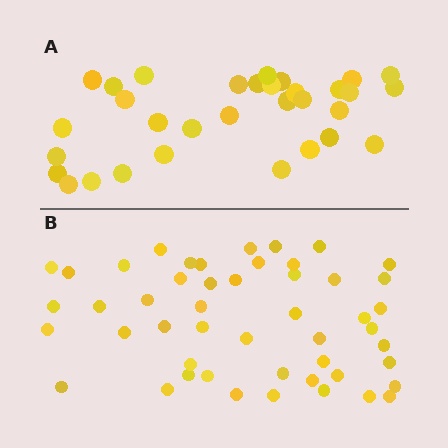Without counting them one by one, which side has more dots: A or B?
Region B (the bottom region) has more dots.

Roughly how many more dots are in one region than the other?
Region B has approximately 15 more dots than region A.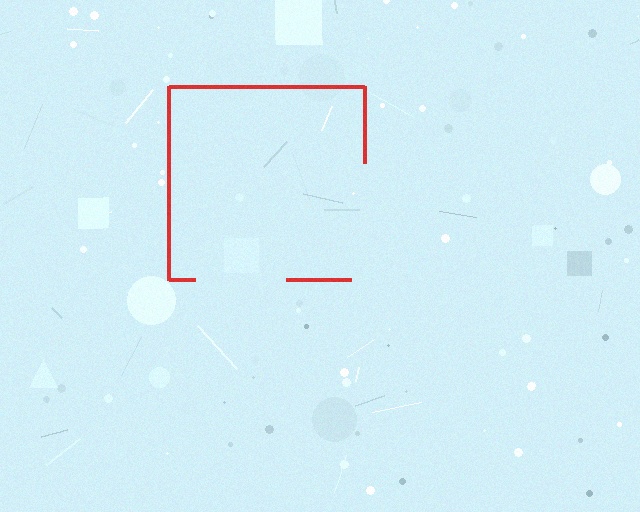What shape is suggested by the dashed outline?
The dashed outline suggests a square.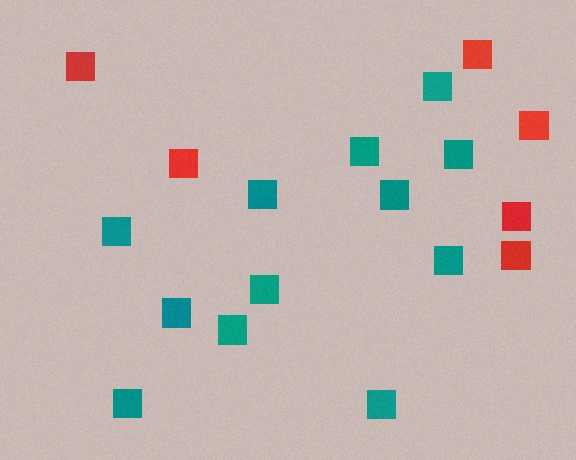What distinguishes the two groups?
There are 2 groups: one group of red squares (6) and one group of teal squares (12).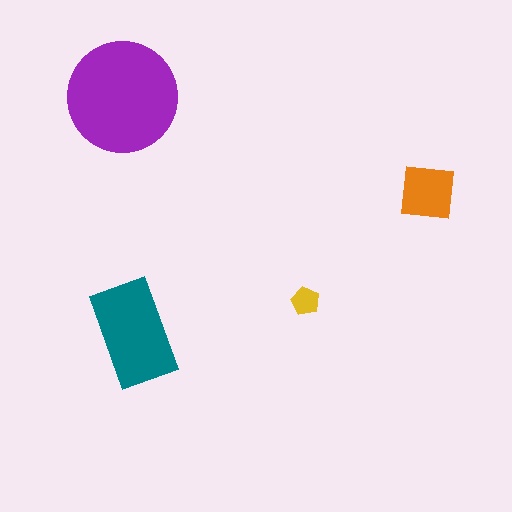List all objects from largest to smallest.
The purple circle, the teal rectangle, the orange square, the yellow pentagon.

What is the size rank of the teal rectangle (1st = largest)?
2nd.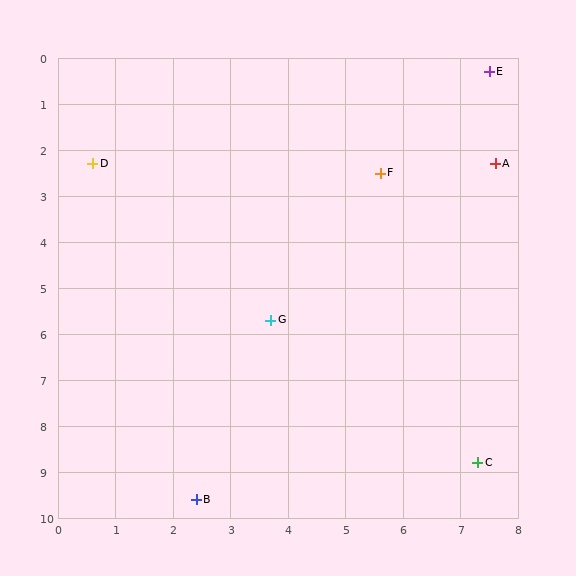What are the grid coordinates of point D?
Point D is at approximately (0.6, 2.3).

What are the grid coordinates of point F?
Point F is at approximately (5.6, 2.5).